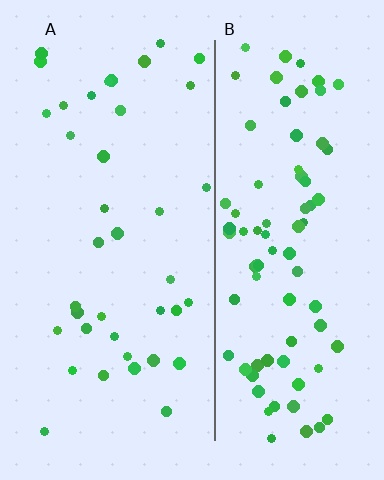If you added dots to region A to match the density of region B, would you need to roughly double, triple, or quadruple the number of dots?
Approximately double.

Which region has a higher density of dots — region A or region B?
B (the right).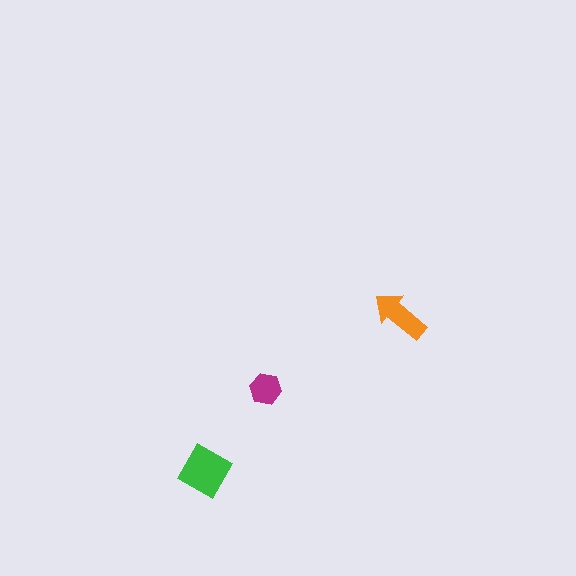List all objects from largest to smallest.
The green square, the orange arrow, the magenta hexagon.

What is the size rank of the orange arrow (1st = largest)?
2nd.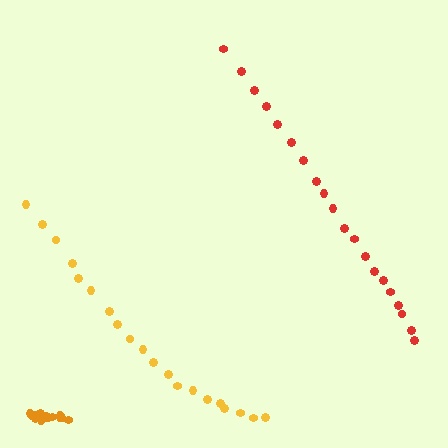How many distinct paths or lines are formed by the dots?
There are 3 distinct paths.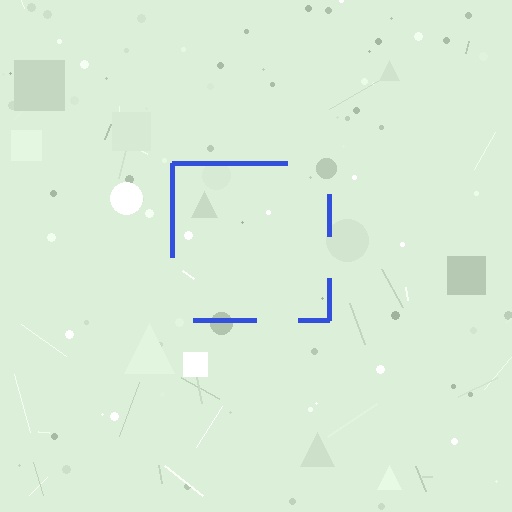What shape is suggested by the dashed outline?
The dashed outline suggests a square.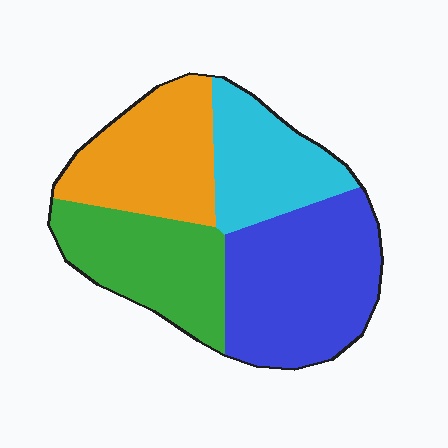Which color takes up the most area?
Blue, at roughly 35%.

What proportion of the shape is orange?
Orange takes up about one quarter (1/4) of the shape.